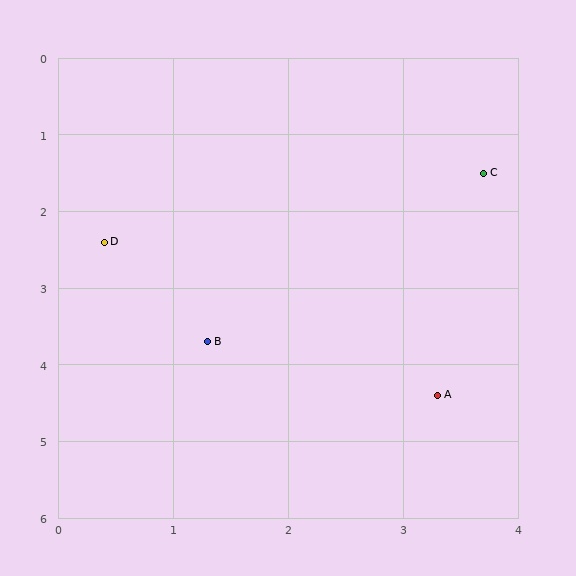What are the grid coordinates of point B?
Point B is at approximately (1.3, 3.7).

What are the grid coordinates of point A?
Point A is at approximately (3.3, 4.4).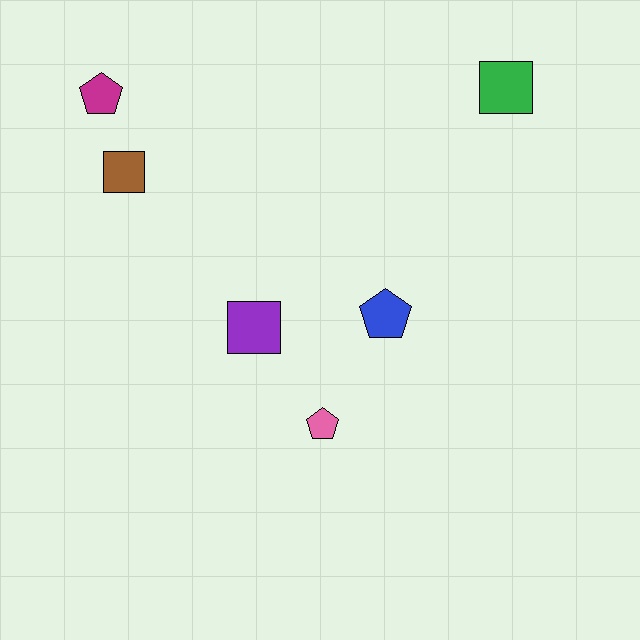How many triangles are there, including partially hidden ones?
There are no triangles.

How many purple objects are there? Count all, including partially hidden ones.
There is 1 purple object.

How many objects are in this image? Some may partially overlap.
There are 6 objects.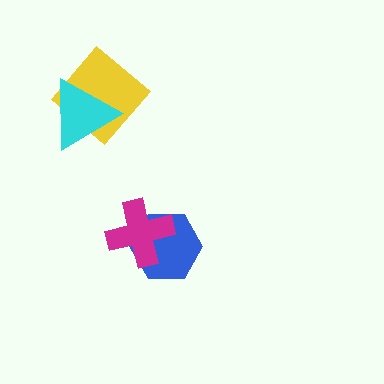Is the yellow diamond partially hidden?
Yes, it is partially covered by another shape.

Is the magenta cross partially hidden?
No, no other shape covers it.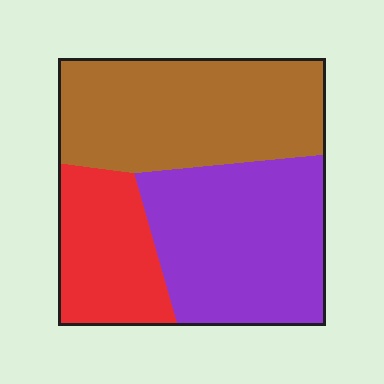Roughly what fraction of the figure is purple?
Purple covers roughly 40% of the figure.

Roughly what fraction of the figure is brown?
Brown covers roughly 40% of the figure.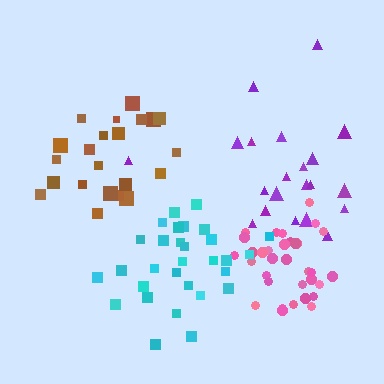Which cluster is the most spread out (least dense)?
Purple.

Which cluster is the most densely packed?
Pink.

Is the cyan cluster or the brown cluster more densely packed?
Cyan.